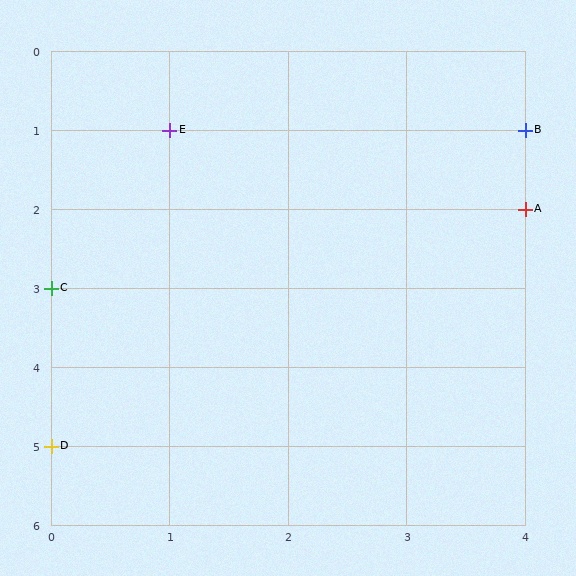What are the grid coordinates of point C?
Point C is at grid coordinates (0, 3).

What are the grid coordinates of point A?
Point A is at grid coordinates (4, 2).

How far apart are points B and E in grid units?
Points B and E are 3 columns apart.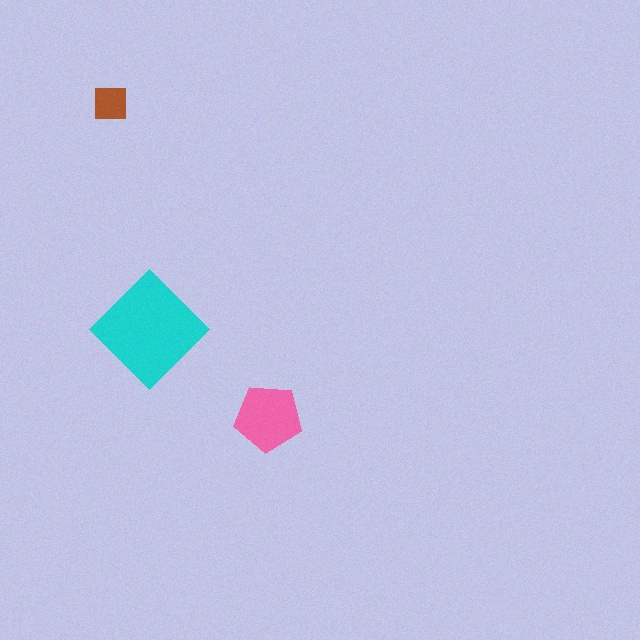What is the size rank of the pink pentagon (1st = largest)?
2nd.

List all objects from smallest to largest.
The brown square, the pink pentagon, the cyan diamond.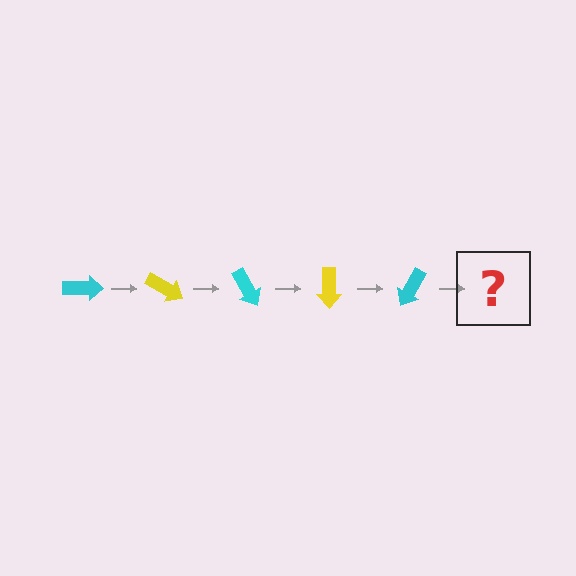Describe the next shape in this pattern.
It should be a yellow arrow, rotated 150 degrees from the start.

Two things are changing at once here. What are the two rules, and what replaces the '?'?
The two rules are that it rotates 30 degrees each step and the color cycles through cyan and yellow. The '?' should be a yellow arrow, rotated 150 degrees from the start.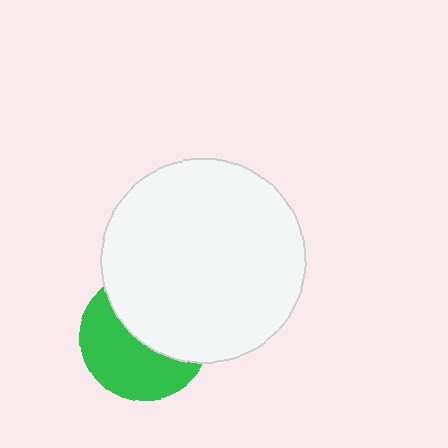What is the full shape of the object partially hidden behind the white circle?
The partially hidden object is a green circle.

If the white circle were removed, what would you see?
You would see the complete green circle.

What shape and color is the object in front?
The object in front is a white circle.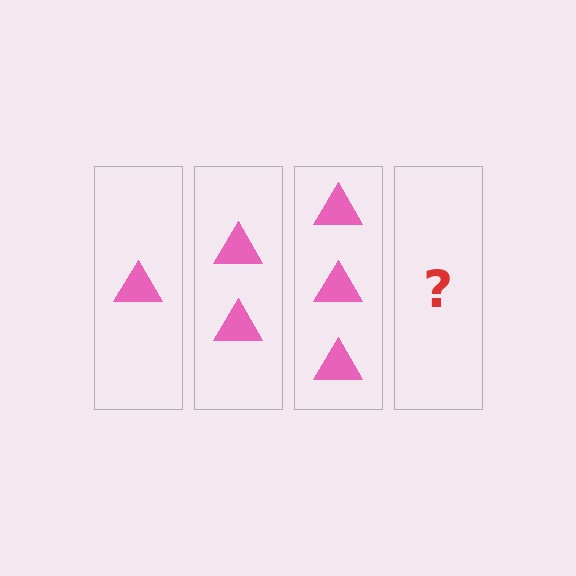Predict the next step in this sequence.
The next step is 4 triangles.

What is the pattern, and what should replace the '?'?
The pattern is that each step adds one more triangle. The '?' should be 4 triangles.